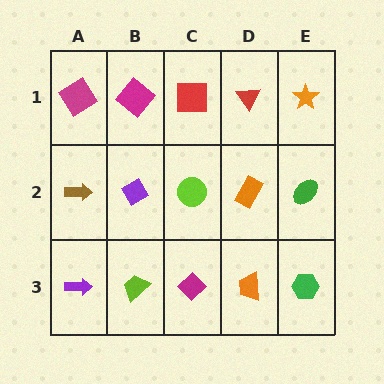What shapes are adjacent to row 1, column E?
A green ellipse (row 2, column E), a red triangle (row 1, column D).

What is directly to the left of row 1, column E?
A red triangle.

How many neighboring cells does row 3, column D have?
3.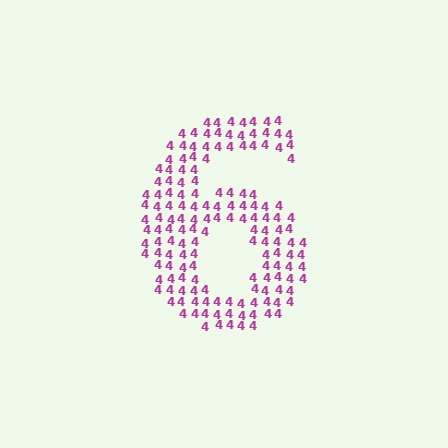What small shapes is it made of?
It is made of small digit 4's.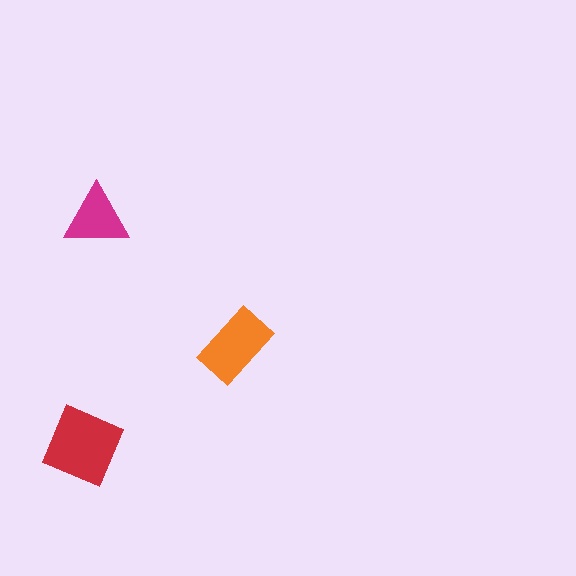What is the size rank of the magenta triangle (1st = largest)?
3rd.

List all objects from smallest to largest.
The magenta triangle, the orange rectangle, the red diamond.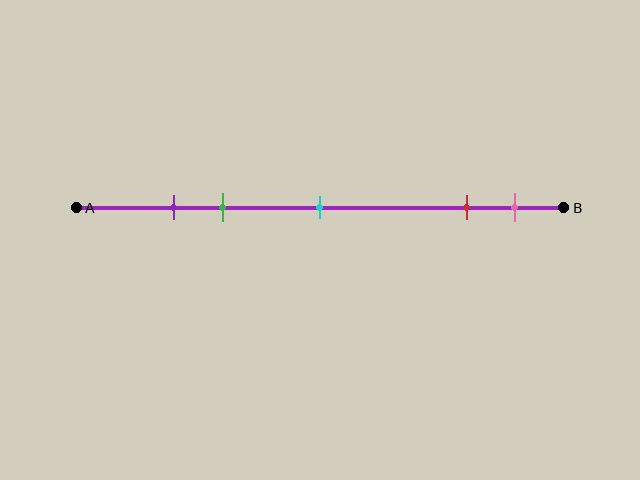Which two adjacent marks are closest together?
The purple and green marks are the closest adjacent pair.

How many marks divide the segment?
There are 5 marks dividing the segment.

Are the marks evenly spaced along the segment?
No, the marks are not evenly spaced.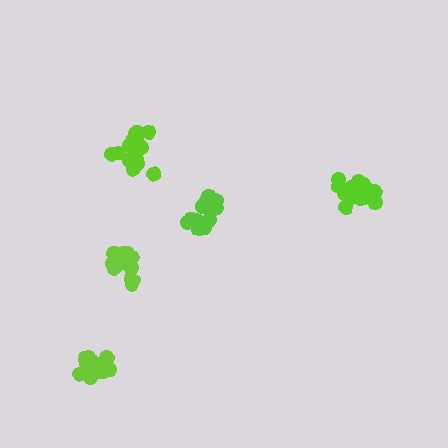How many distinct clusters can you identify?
There are 5 distinct clusters.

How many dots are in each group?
Group 1: 19 dots, Group 2: 19 dots, Group 3: 16 dots, Group 4: 18 dots, Group 5: 17 dots (89 total).